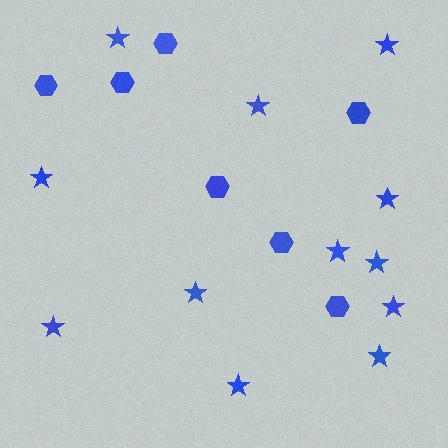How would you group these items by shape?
There are 2 groups: one group of hexagons (7) and one group of stars (12).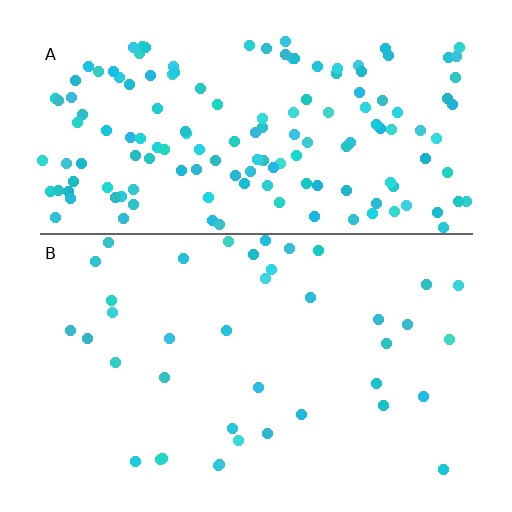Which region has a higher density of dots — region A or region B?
A (the top).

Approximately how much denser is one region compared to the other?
Approximately 3.8× — region A over region B.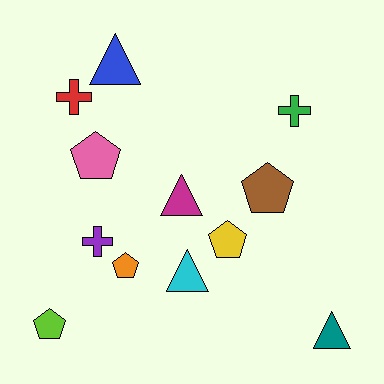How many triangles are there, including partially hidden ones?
There are 4 triangles.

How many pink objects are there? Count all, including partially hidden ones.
There is 1 pink object.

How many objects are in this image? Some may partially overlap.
There are 12 objects.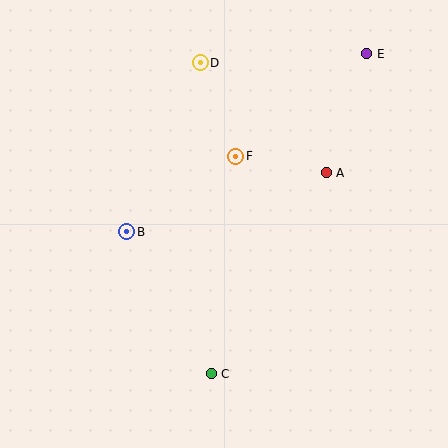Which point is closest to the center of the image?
Point F at (236, 156) is closest to the center.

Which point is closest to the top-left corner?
Point D is closest to the top-left corner.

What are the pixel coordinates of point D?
Point D is at (200, 63).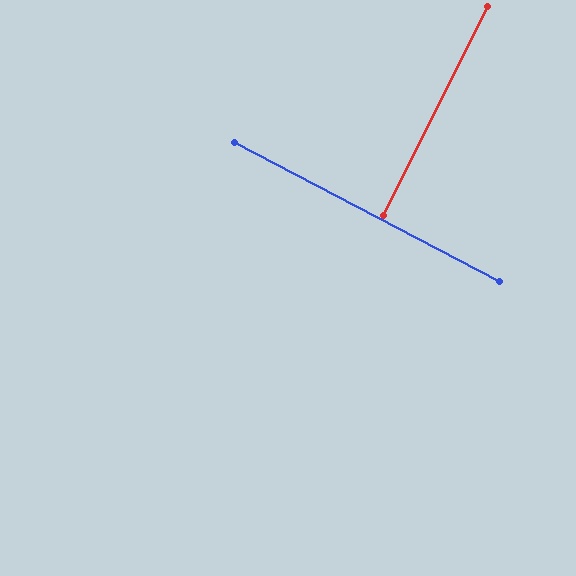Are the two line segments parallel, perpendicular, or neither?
Perpendicular — they meet at approximately 89°.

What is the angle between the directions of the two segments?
Approximately 89 degrees.